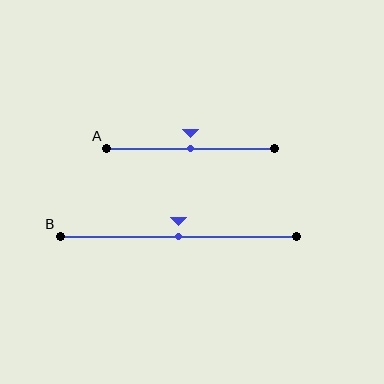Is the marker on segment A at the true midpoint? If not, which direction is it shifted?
Yes, the marker on segment A is at the true midpoint.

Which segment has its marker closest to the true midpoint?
Segment A has its marker closest to the true midpoint.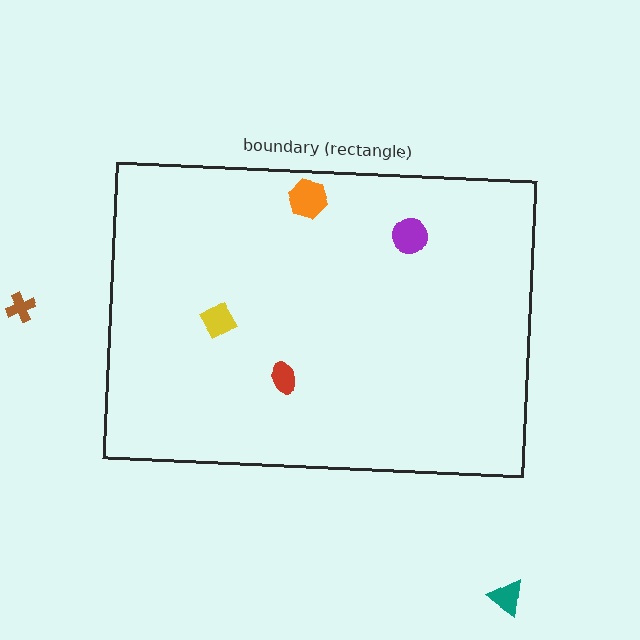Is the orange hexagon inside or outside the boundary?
Inside.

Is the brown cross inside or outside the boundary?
Outside.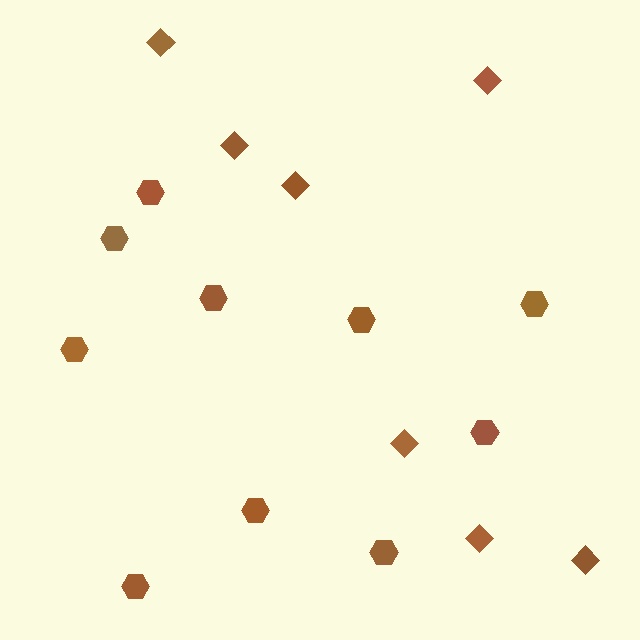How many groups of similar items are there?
There are 2 groups: one group of diamonds (7) and one group of hexagons (10).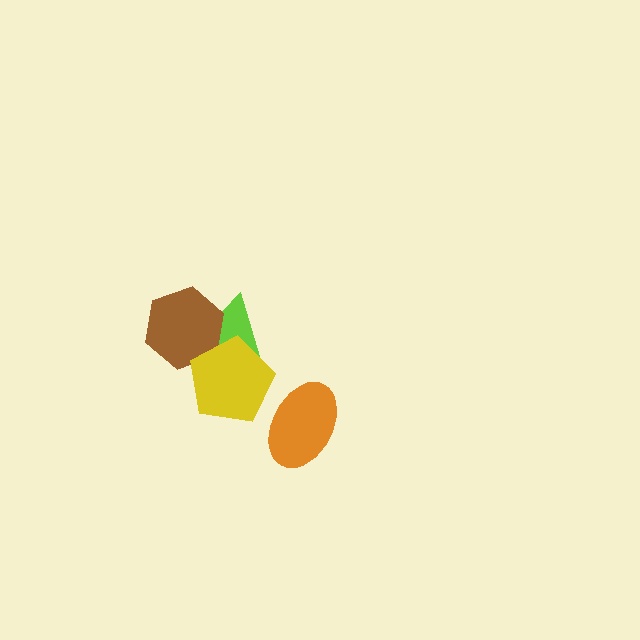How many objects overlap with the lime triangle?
2 objects overlap with the lime triangle.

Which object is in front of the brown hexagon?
The yellow pentagon is in front of the brown hexagon.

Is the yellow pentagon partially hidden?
No, no other shape covers it.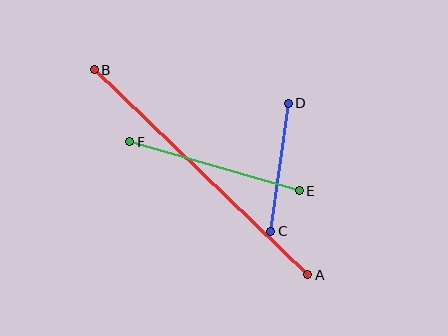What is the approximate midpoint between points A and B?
The midpoint is at approximately (201, 172) pixels.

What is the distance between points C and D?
The distance is approximately 129 pixels.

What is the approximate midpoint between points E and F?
The midpoint is at approximately (214, 166) pixels.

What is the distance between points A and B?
The distance is approximately 296 pixels.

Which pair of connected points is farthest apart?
Points A and B are farthest apart.